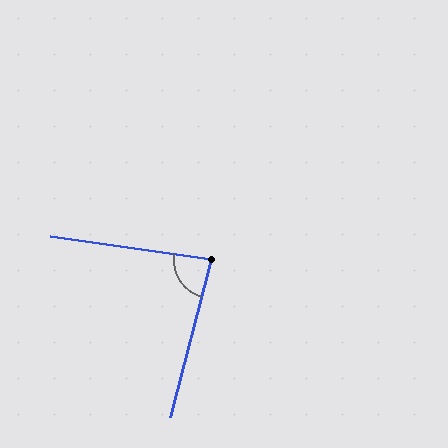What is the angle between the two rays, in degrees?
Approximately 84 degrees.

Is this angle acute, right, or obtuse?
It is acute.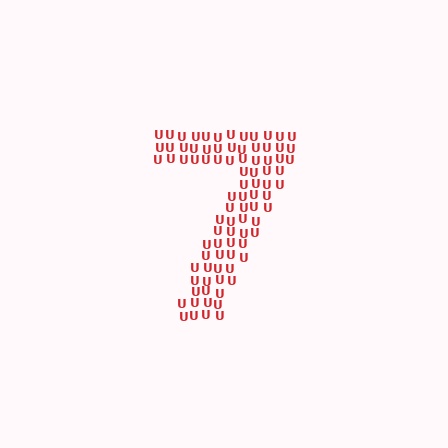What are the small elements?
The small elements are letter U's.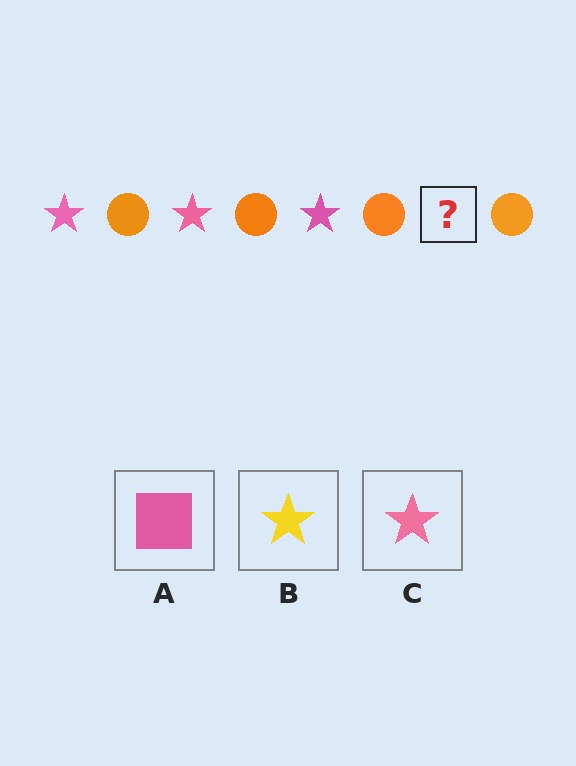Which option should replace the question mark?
Option C.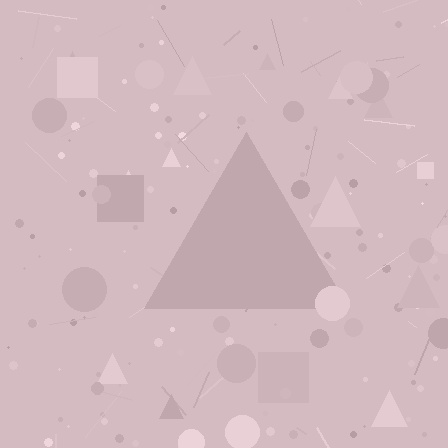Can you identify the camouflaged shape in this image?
The camouflaged shape is a triangle.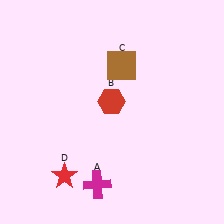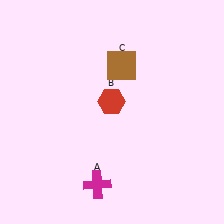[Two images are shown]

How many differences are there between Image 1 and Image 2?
There is 1 difference between the two images.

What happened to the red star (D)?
The red star (D) was removed in Image 2. It was in the bottom-left area of Image 1.